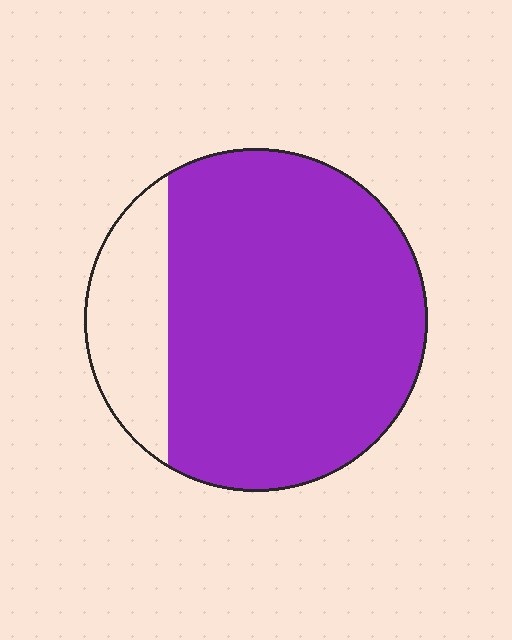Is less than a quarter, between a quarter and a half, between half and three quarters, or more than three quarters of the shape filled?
More than three quarters.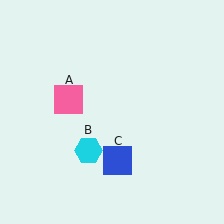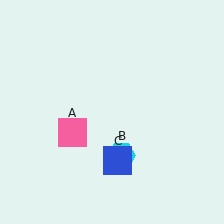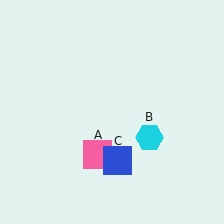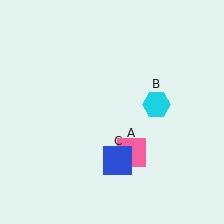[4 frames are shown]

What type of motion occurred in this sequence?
The pink square (object A), cyan hexagon (object B) rotated counterclockwise around the center of the scene.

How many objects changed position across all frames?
2 objects changed position: pink square (object A), cyan hexagon (object B).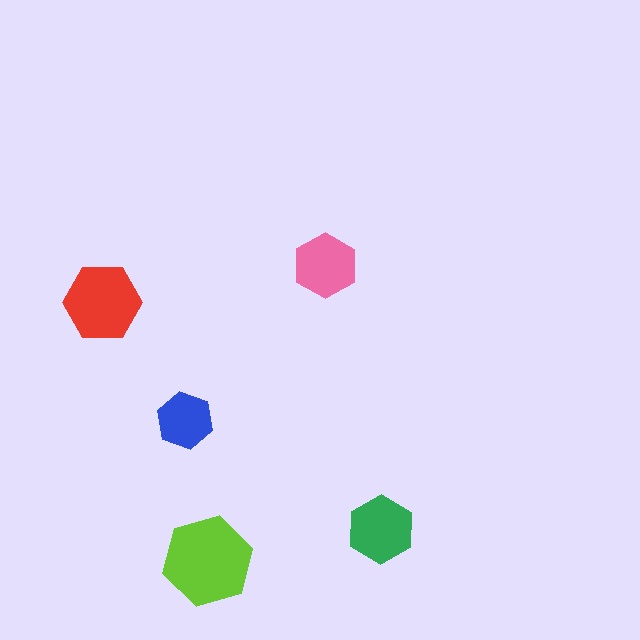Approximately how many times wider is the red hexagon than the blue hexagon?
About 1.5 times wider.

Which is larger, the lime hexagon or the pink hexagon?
The lime one.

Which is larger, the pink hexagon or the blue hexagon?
The pink one.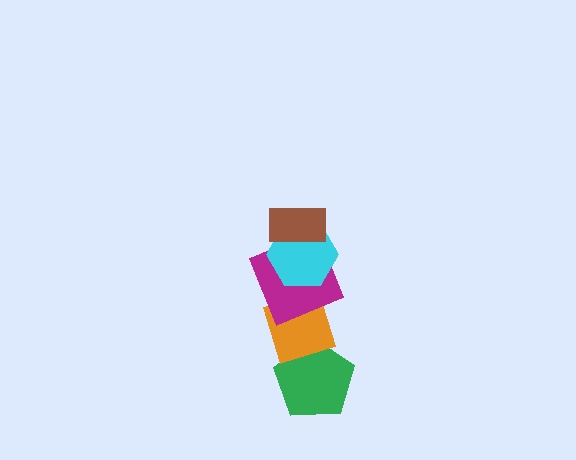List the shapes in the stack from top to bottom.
From top to bottom: the brown rectangle, the cyan hexagon, the magenta square, the orange diamond, the green pentagon.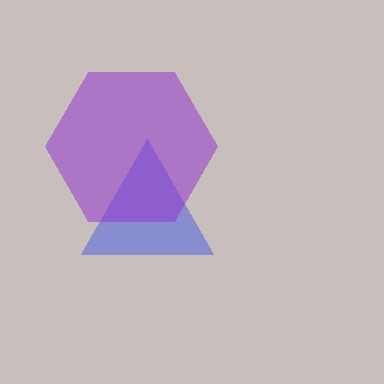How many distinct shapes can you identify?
There are 2 distinct shapes: a blue triangle, a purple hexagon.